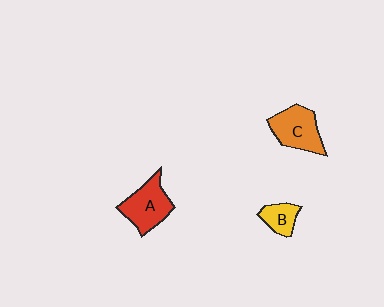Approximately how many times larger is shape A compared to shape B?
Approximately 1.9 times.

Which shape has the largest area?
Shape A (red).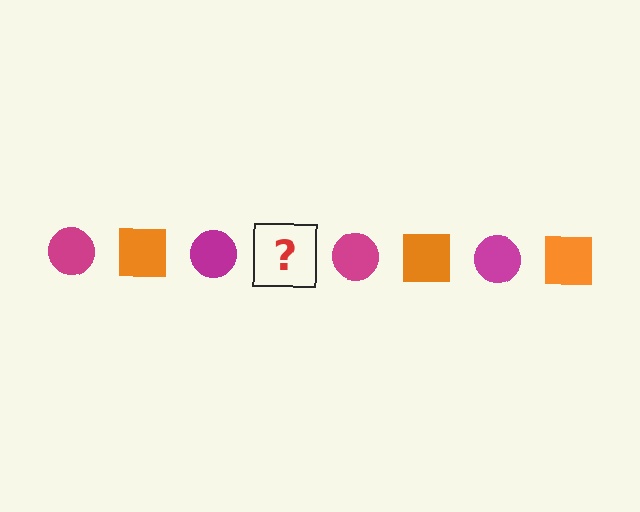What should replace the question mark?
The question mark should be replaced with an orange square.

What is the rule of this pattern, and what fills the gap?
The rule is that the pattern alternates between magenta circle and orange square. The gap should be filled with an orange square.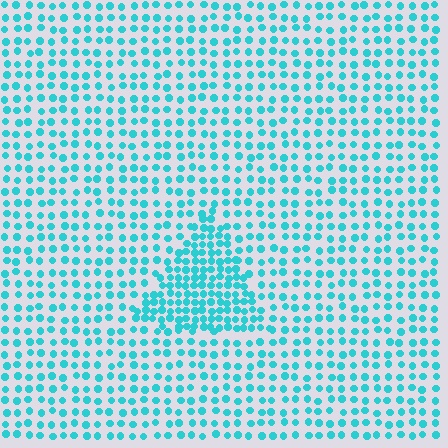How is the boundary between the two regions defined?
The boundary is defined by a change in element density (approximately 2.0x ratio). All elements are the same color, size, and shape.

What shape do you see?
I see a triangle.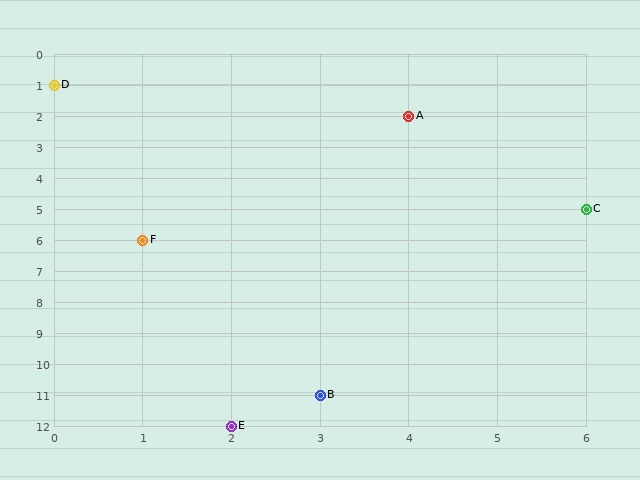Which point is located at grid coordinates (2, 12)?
Point E is at (2, 12).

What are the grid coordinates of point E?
Point E is at grid coordinates (2, 12).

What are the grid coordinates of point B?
Point B is at grid coordinates (3, 11).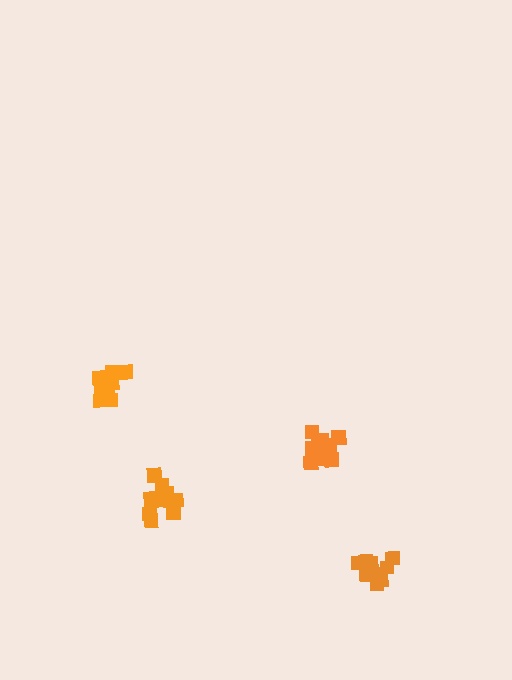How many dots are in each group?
Group 1: 13 dots, Group 2: 10 dots, Group 3: 11 dots, Group 4: 11 dots (45 total).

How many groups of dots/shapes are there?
There are 4 groups.